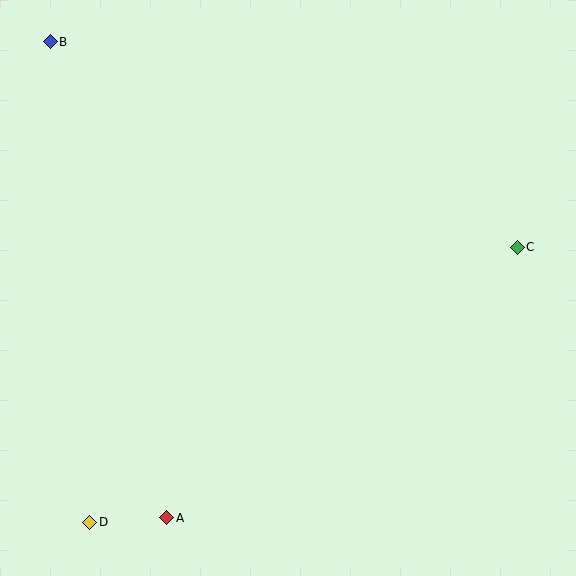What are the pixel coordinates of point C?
Point C is at (517, 247).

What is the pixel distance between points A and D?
The distance between A and D is 77 pixels.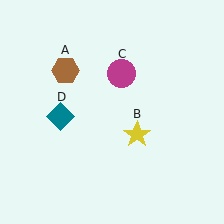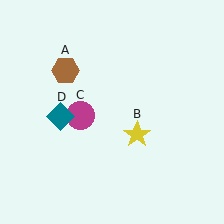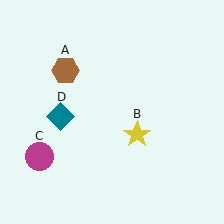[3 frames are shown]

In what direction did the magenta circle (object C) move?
The magenta circle (object C) moved down and to the left.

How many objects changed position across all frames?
1 object changed position: magenta circle (object C).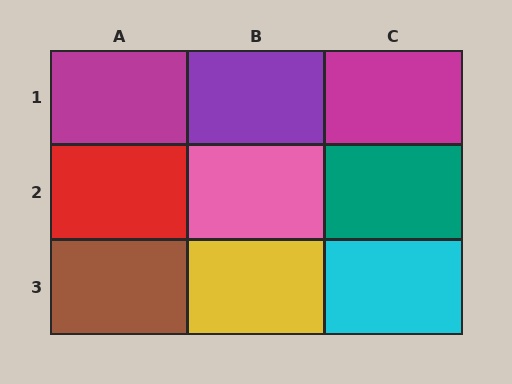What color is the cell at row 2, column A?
Red.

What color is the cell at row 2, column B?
Pink.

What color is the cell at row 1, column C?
Magenta.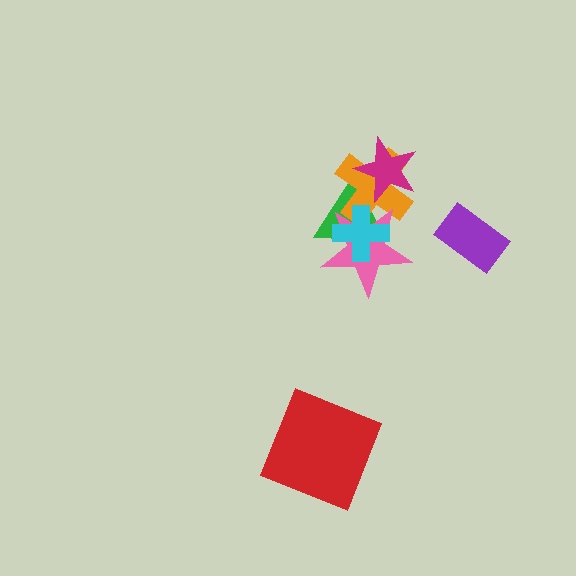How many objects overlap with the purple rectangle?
0 objects overlap with the purple rectangle.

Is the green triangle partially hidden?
Yes, it is partially covered by another shape.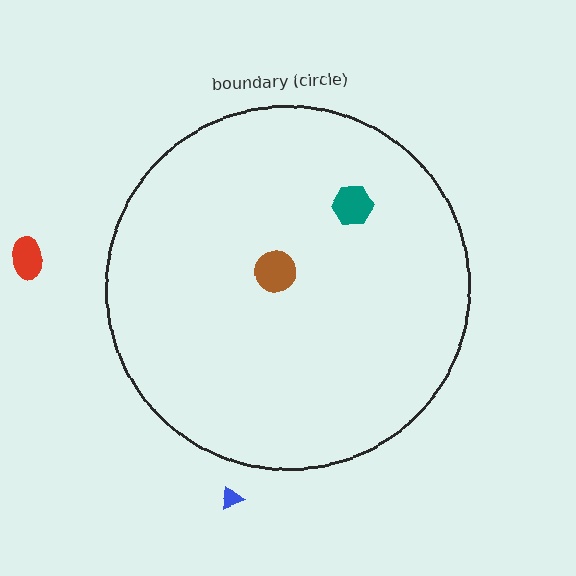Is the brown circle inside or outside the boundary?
Inside.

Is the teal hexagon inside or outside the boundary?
Inside.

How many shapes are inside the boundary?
2 inside, 2 outside.